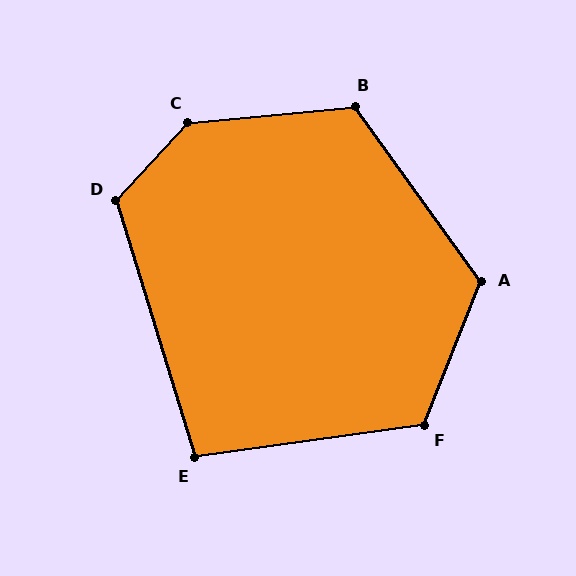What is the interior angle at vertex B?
Approximately 120 degrees (obtuse).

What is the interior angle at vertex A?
Approximately 123 degrees (obtuse).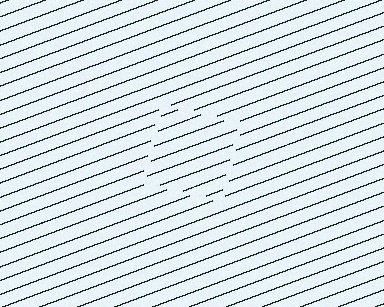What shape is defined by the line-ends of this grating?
An illusory square. The interior of the shape contains the same grating, shifted by half a period — the contour is defined by the phase discontinuity where line-ends from the inner and outer gratings abut.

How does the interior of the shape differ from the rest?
The interior of the shape contains the same grating, shifted by half a period — the contour is defined by the phase discontinuity where line-ends from the inner and outer gratings abut.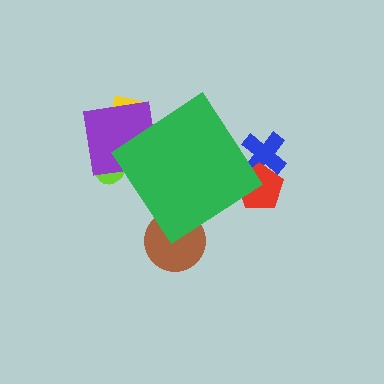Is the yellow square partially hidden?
Yes, the yellow square is partially hidden behind the green diamond.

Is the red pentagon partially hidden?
Yes, the red pentagon is partially hidden behind the green diamond.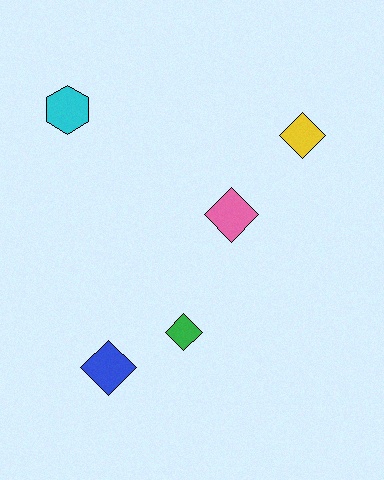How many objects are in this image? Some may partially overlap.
There are 5 objects.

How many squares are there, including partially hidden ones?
There are no squares.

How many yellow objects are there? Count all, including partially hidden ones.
There is 1 yellow object.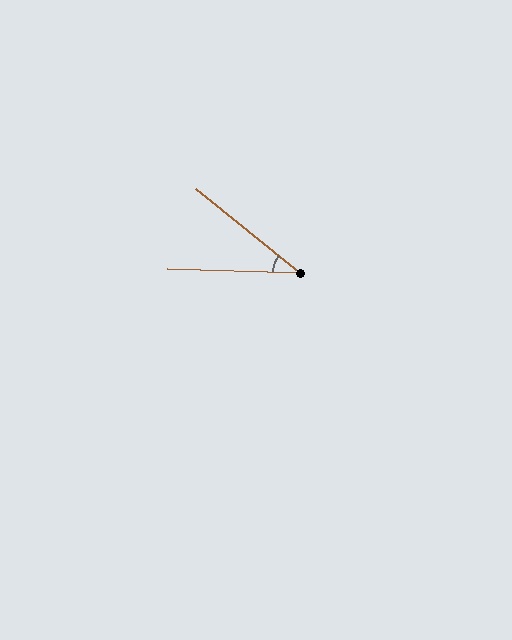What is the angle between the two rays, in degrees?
Approximately 37 degrees.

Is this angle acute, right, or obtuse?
It is acute.